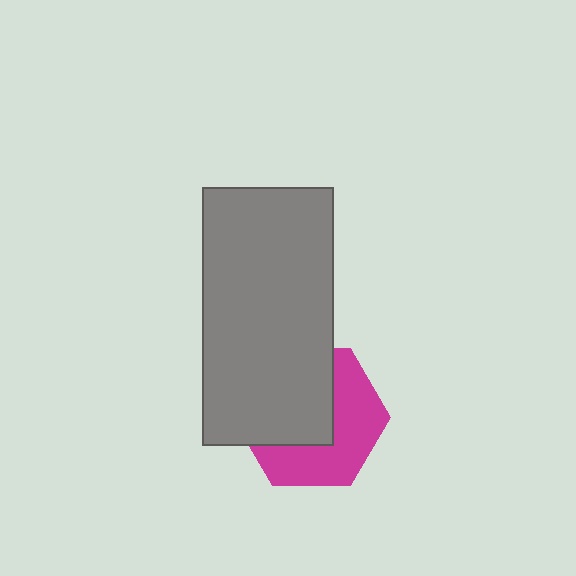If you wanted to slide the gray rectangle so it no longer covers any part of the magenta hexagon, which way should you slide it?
Slide it toward the upper-left — that is the most direct way to separate the two shapes.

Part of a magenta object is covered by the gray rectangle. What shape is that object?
It is a hexagon.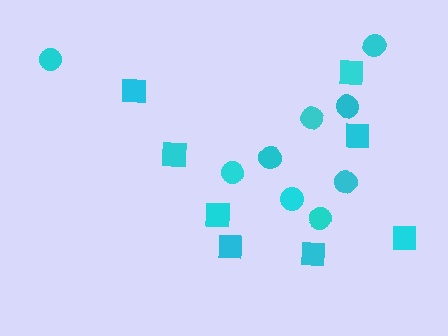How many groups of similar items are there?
There are 2 groups: one group of squares (8) and one group of circles (9).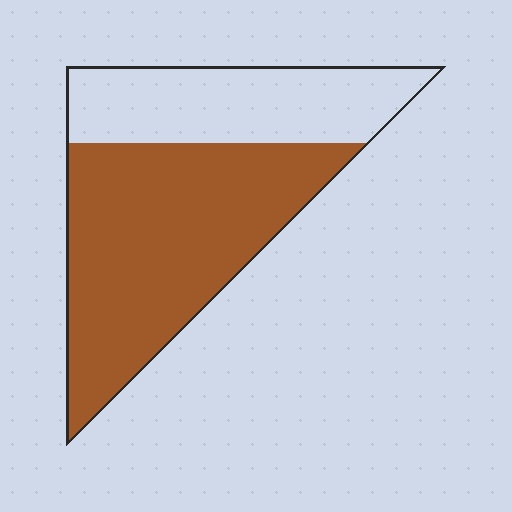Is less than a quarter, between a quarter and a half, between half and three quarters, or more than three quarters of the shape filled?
Between half and three quarters.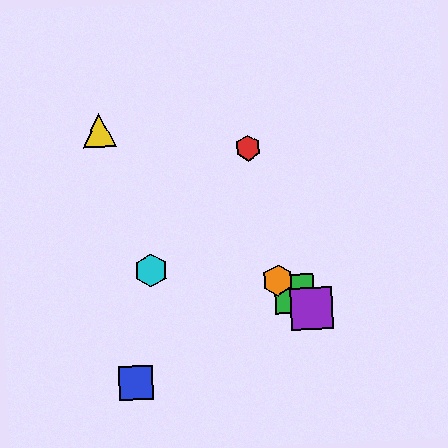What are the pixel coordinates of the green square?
The green square is at (294, 294).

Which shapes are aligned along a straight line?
The green square, the yellow triangle, the purple square, the orange hexagon are aligned along a straight line.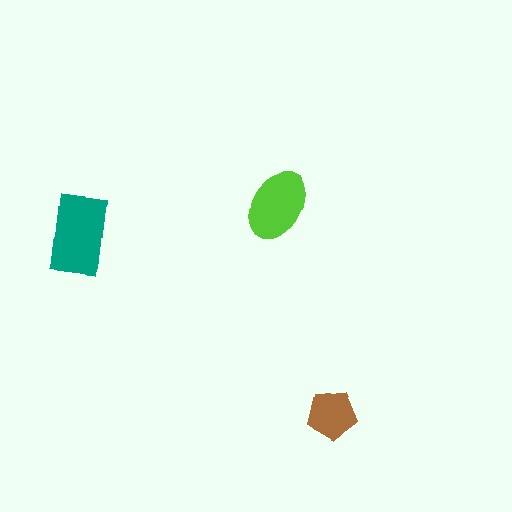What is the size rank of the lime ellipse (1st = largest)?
2nd.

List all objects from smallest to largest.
The brown pentagon, the lime ellipse, the teal rectangle.